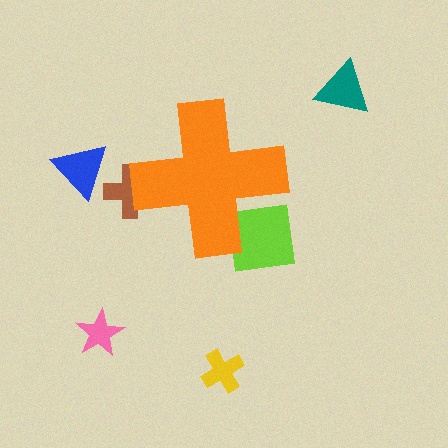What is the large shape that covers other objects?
An orange cross.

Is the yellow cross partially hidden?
No, the yellow cross is fully visible.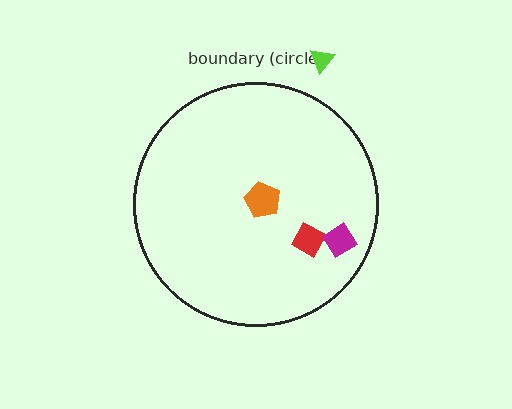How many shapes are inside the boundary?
3 inside, 1 outside.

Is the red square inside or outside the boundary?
Inside.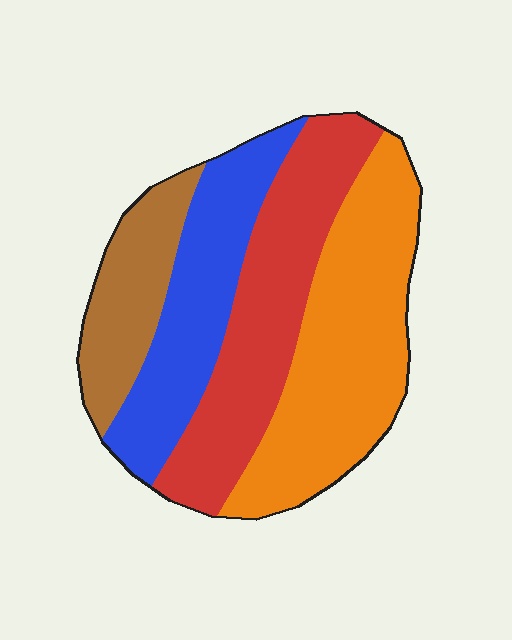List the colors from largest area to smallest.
From largest to smallest: orange, red, blue, brown.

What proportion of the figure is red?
Red takes up about one quarter (1/4) of the figure.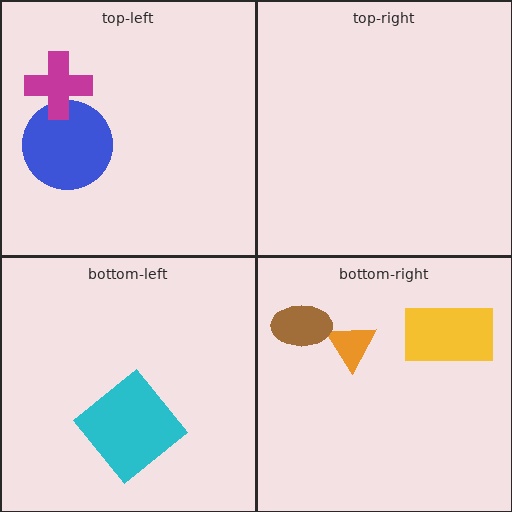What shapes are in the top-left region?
The blue circle, the magenta cross.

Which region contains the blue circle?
The top-left region.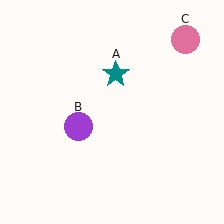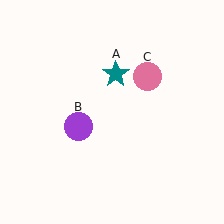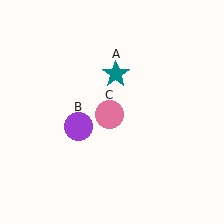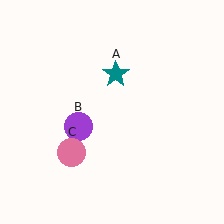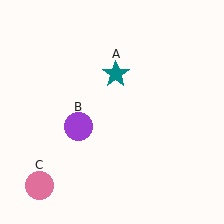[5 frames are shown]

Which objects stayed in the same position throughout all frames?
Teal star (object A) and purple circle (object B) remained stationary.